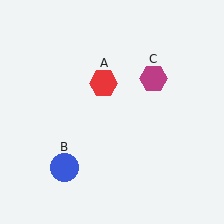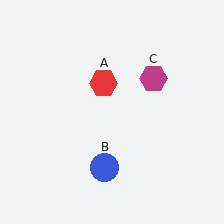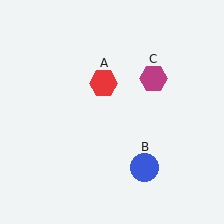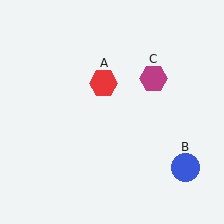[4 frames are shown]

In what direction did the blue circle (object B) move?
The blue circle (object B) moved right.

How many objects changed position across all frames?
1 object changed position: blue circle (object B).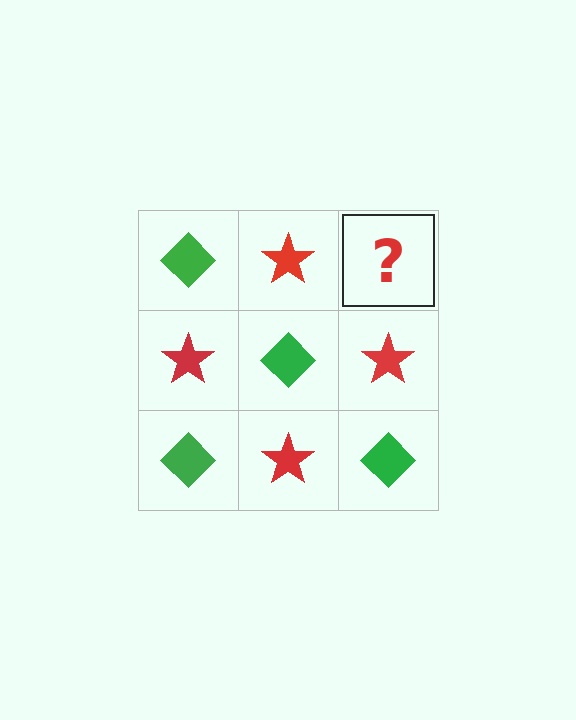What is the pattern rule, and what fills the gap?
The rule is that it alternates green diamond and red star in a checkerboard pattern. The gap should be filled with a green diamond.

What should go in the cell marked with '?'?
The missing cell should contain a green diamond.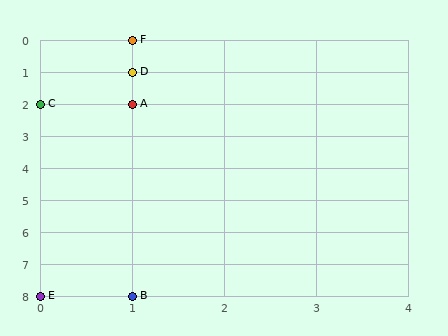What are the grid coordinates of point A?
Point A is at grid coordinates (1, 2).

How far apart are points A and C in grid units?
Points A and C are 1 column apart.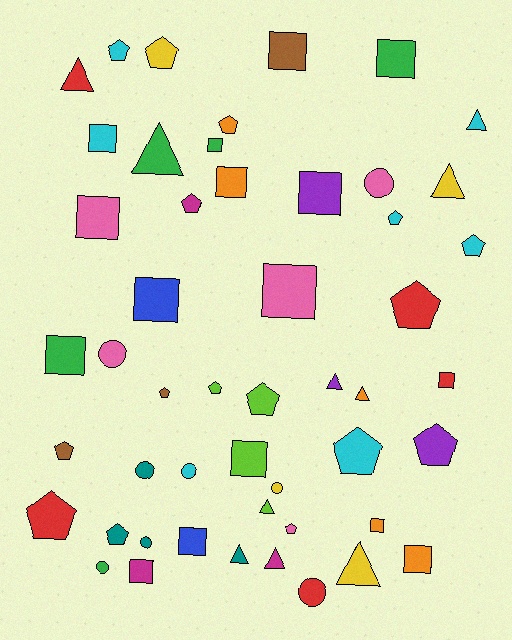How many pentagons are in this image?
There are 16 pentagons.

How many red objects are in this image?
There are 5 red objects.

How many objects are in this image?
There are 50 objects.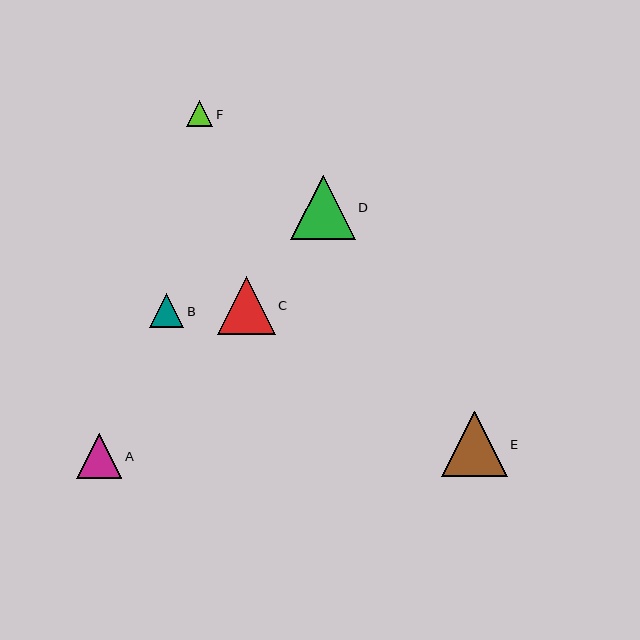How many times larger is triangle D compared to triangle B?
Triangle D is approximately 1.9 times the size of triangle B.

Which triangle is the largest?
Triangle E is the largest with a size of approximately 65 pixels.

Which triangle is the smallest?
Triangle F is the smallest with a size of approximately 26 pixels.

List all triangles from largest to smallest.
From largest to smallest: E, D, C, A, B, F.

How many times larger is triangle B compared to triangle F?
Triangle B is approximately 1.3 times the size of triangle F.